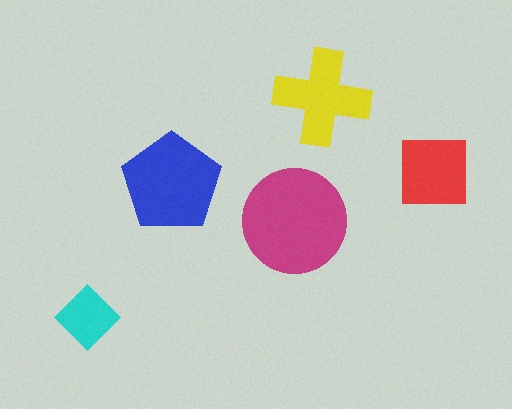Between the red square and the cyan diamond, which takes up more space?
The red square.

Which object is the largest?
The magenta circle.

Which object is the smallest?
The cyan diamond.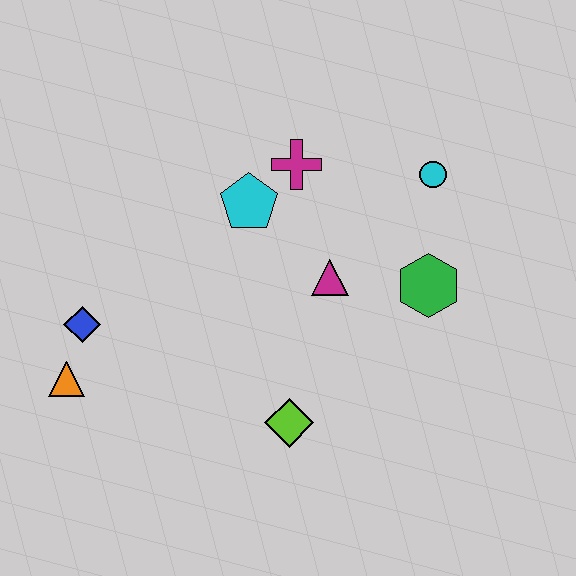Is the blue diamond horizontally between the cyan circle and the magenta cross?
No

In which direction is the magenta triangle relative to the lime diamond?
The magenta triangle is above the lime diamond.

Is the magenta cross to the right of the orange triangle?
Yes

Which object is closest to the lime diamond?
The magenta triangle is closest to the lime diamond.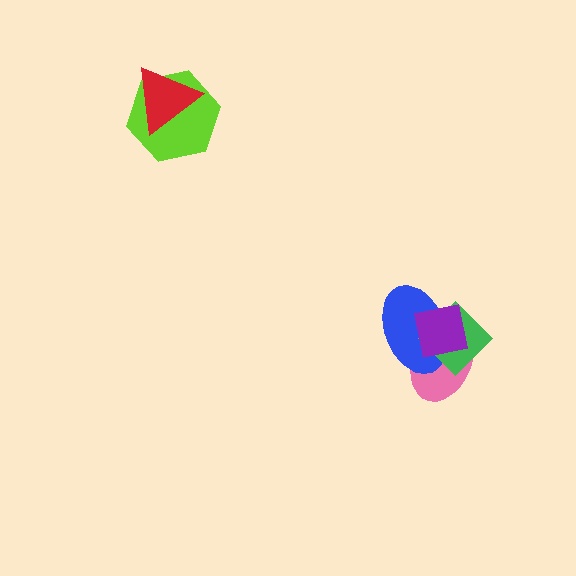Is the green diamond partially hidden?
Yes, it is partially covered by another shape.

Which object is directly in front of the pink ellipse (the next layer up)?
The blue ellipse is directly in front of the pink ellipse.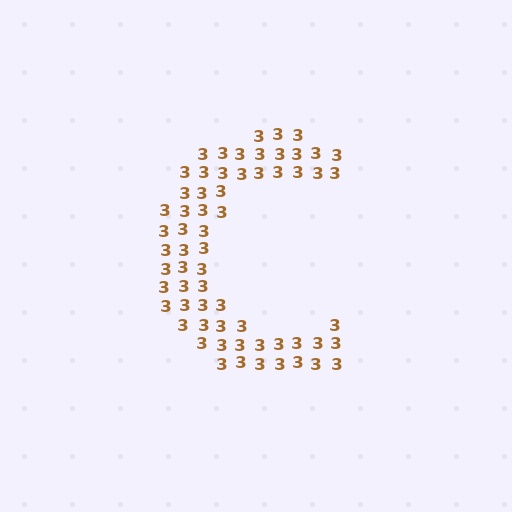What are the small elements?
The small elements are digit 3's.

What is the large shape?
The large shape is the letter C.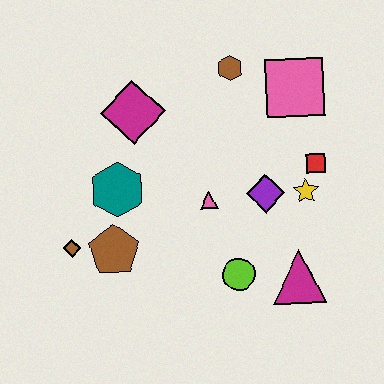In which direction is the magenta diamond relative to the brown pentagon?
The magenta diamond is above the brown pentagon.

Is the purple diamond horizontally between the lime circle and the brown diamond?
No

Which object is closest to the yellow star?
The red square is closest to the yellow star.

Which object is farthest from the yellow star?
The brown diamond is farthest from the yellow star.